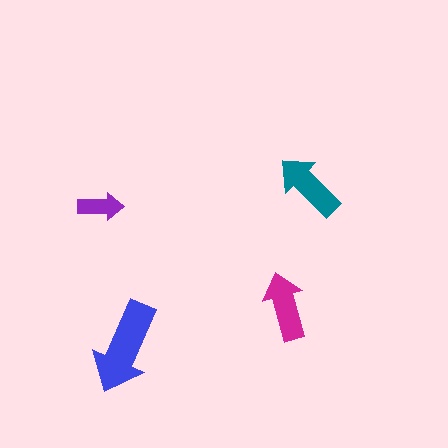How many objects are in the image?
There are 4 objects in the image.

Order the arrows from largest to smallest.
the blue one, the teal one, the magenta one, the purple one.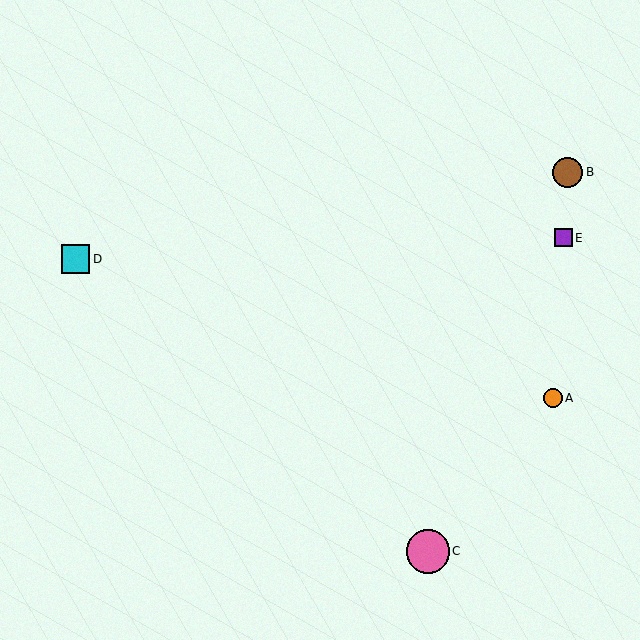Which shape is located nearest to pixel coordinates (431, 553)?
The pink circle (labeled C) at (428, 551) is nearest to that location.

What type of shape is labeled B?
Shape B is a brown circle.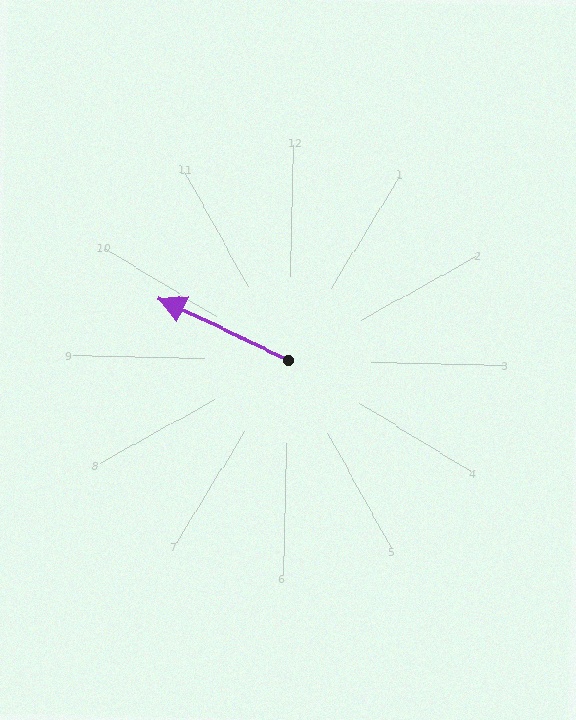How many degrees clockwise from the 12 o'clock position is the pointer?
Approximately 294 degrees.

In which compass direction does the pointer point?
Northwest.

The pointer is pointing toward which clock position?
Roughly 10 o'clock.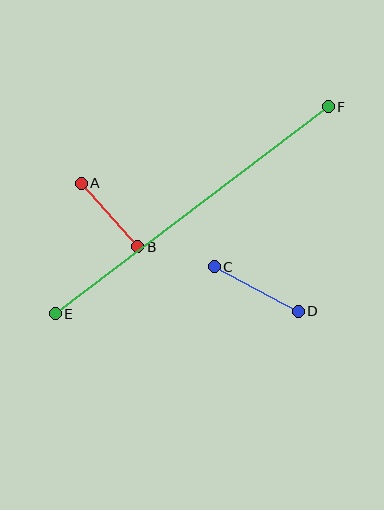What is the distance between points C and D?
The distance is approximately 95 pixels.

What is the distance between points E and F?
The distance is approximately 343 pixels.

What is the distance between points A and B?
The distance is approximately 85 pixels.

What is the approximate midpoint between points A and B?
The midpoint is at approximately (109, 215) pixels.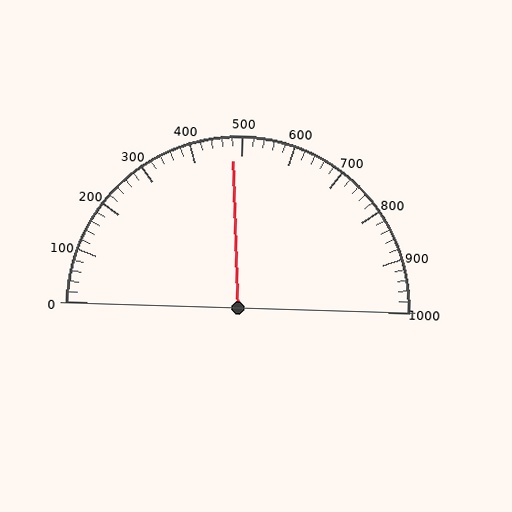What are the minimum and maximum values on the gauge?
The gauge ranges from 0 to 1000.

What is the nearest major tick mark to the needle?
The nearest major tick mark is 500.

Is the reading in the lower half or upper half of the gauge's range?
The reading is in the lower half of the range (0 to 1000).